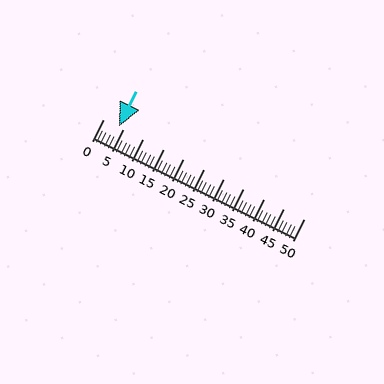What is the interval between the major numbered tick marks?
The major tick marks are spaced 5 units apart.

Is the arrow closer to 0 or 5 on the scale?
The arrow is closer to 5.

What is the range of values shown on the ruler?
The ruler shows values from 0 to 50.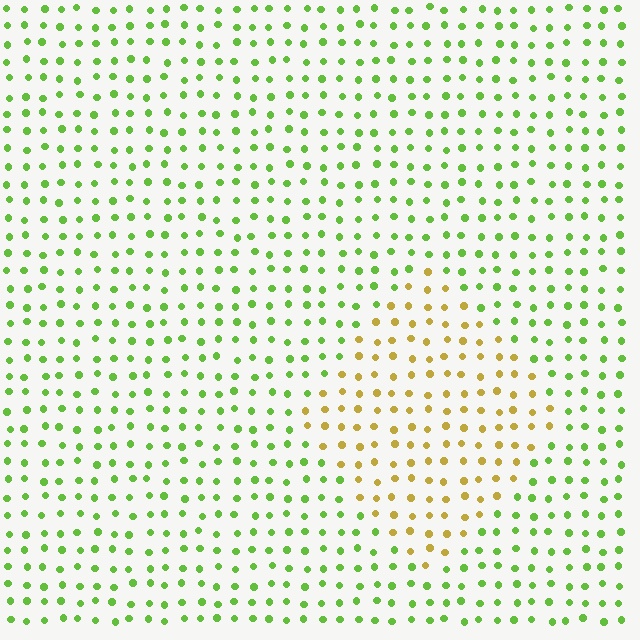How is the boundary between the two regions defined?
The boundary is defined purely by a slight shift in hue (about 52 degrees). Spacing, size, and orientation are identical on both sides.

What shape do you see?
I see a diamond.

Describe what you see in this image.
The image is filled with small lime elements in a uniform arrangement. A diamond-shaped region is visible where the elements are tinted to a slightly different hue, forming a subtle color boundary.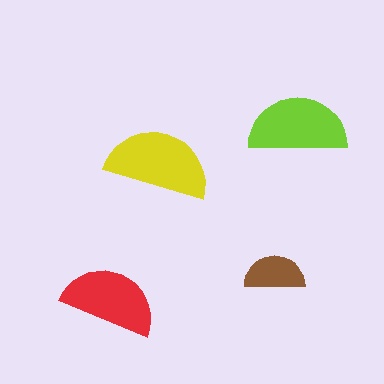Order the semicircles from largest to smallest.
the yellow one, the lime one, the red one, the brown one.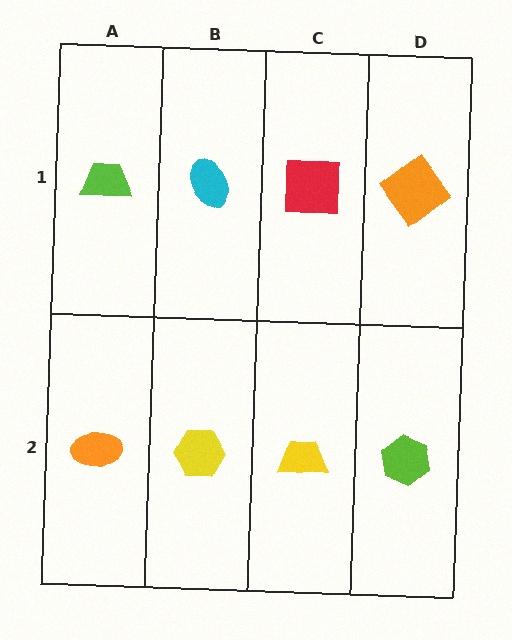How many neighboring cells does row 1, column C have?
3.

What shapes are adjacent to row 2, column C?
A red square (row 1, column C), a yellow hexagon (row 2, column B), a lime hexagon (row 2, column D).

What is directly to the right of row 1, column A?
A cyan ellipse.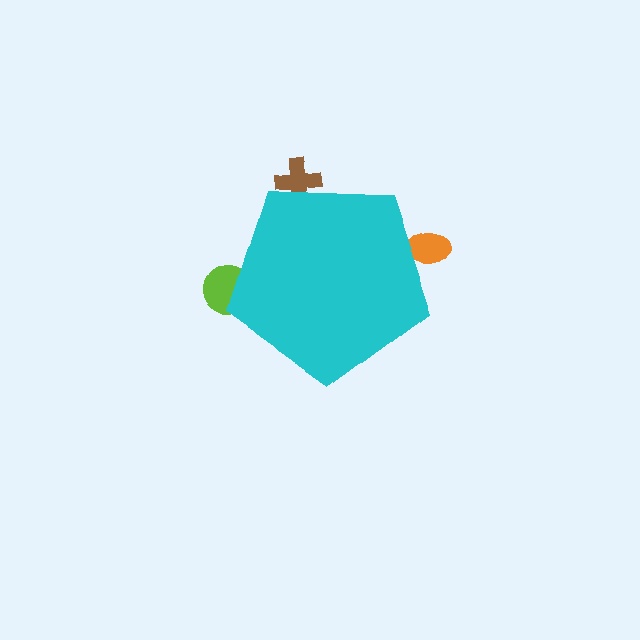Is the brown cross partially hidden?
Yes, the brown cross is partially hidden behind the cyan pentagon.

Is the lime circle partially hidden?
Yes, the lime circle is partially hidden behind the cyan pentagon.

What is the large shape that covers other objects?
A cyan pentagon.